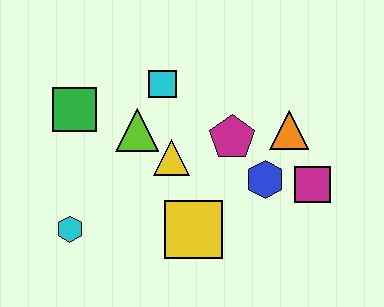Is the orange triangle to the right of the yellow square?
Yes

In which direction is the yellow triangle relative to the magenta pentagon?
The yellow triangle is to the left of the magenta pentagon.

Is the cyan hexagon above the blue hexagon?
No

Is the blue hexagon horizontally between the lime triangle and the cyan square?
No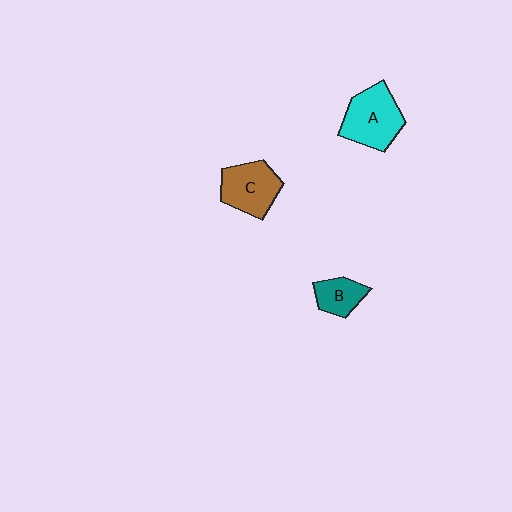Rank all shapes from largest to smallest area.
From largest to smallest: A (cyan), C (brown), B (teal).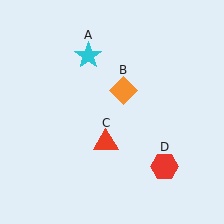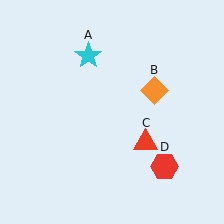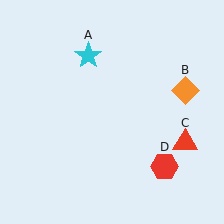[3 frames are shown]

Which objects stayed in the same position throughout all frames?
Cyan star (object A) and red hexagon (object D) remained stationary.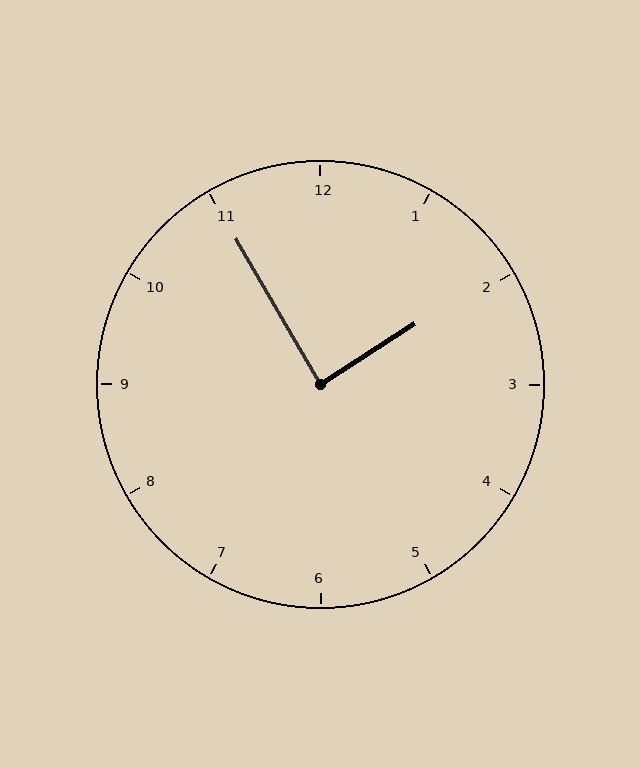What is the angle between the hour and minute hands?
Approximately 88 degrees.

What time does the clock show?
1:55.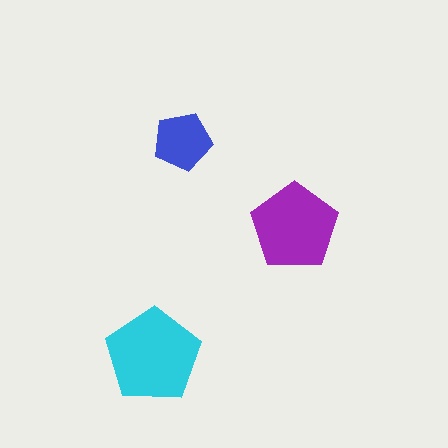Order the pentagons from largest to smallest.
the cyan one, the purple one, the blue one.